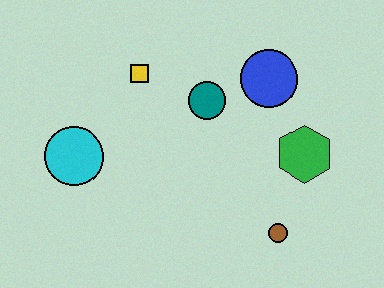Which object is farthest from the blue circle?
The cyan circle is farthest from the blue circle.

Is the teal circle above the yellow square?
No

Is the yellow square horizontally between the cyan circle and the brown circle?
Yes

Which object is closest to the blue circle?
The teal circle is closest to the blue circle.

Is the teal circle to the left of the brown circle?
Yes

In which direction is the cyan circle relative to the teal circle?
The cyan circle is to the left of the teal circle.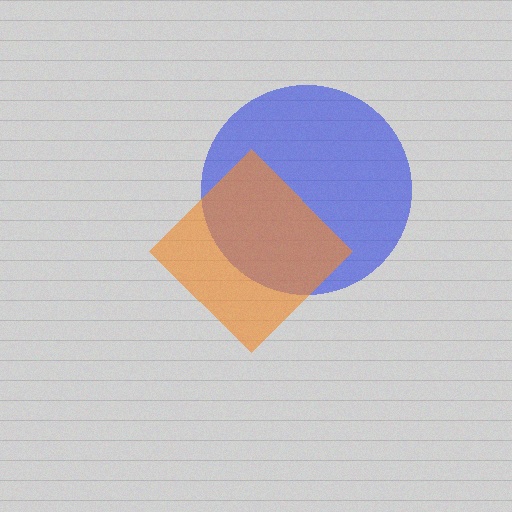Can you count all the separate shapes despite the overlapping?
Yes, there are 2 separate shapes.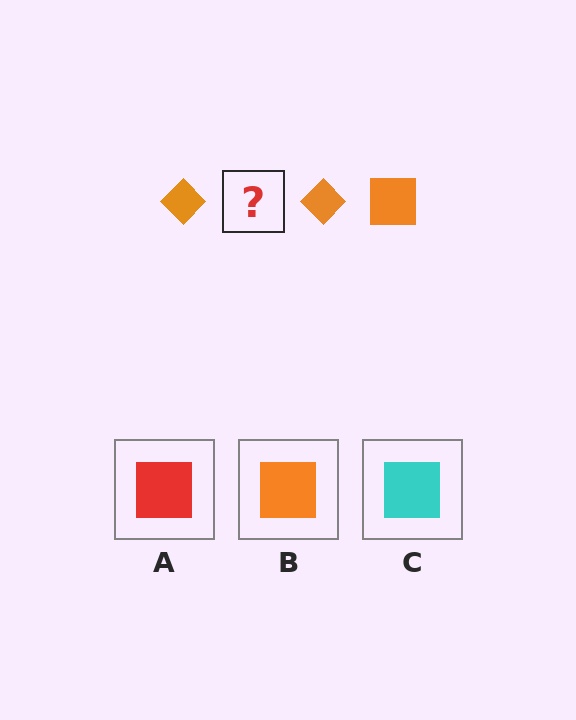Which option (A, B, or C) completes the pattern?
B.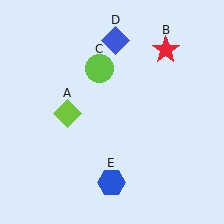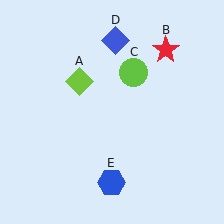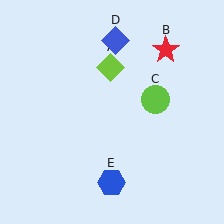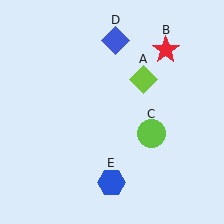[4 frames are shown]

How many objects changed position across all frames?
2 objects changed position: lime diamond (object A), lime circle (object C).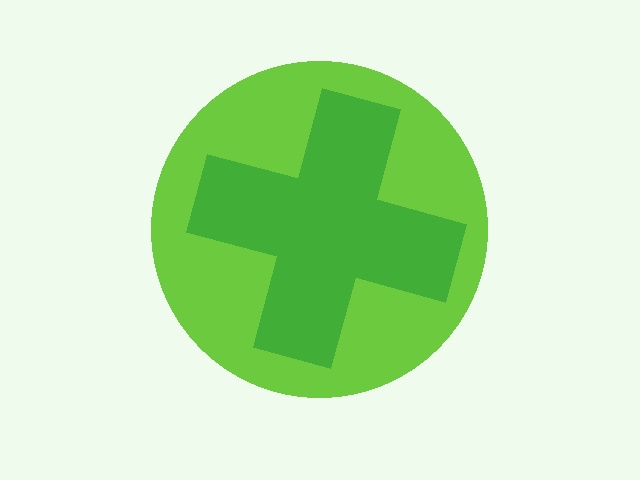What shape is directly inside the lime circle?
The green cross.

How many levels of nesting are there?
2.